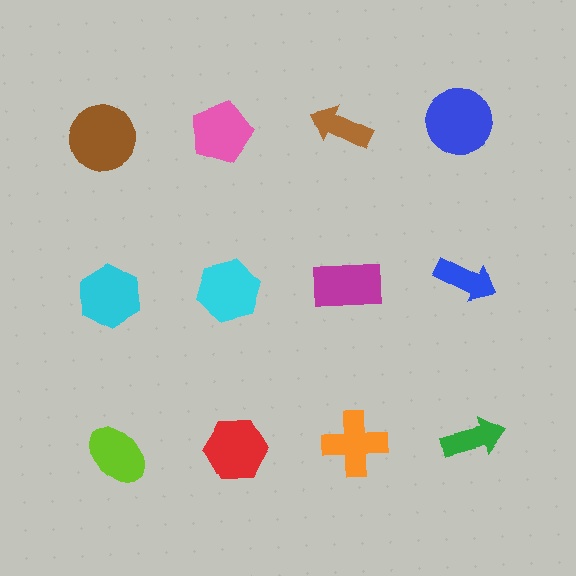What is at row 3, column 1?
A lime ellipse.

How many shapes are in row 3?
4 shapes.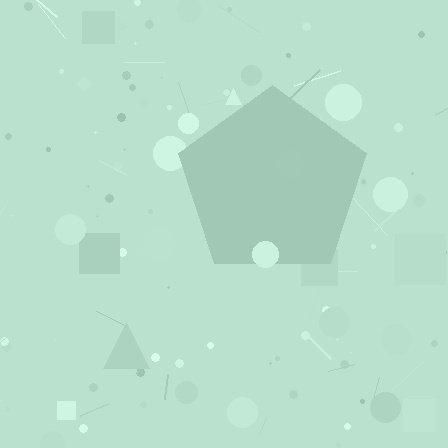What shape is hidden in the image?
A pentagon is hidden in the image.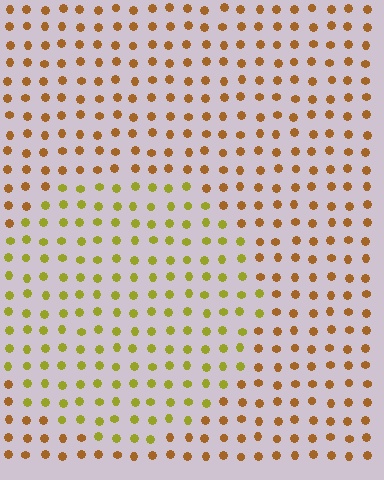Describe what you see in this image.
The image is filled with small brown elements in a uniform arrangement. A circle-shaped region is visible where the elements are tinted to a slightly different hue, forming a subtle color boundary.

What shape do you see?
I see a circle.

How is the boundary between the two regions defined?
The boundary is defined purely by a slight shift in hue (about 36 degrees). Spacing, size, and orientation are identical on both sides.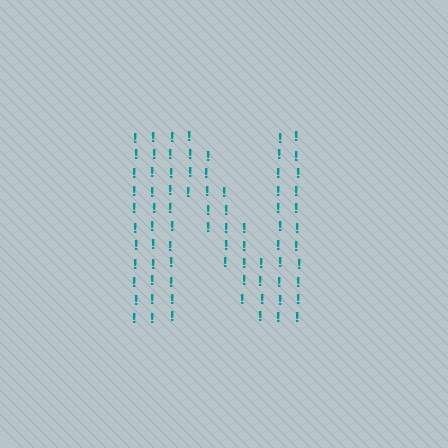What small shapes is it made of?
It is made of small exclamation marks.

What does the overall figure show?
The overall figure shows the letter N.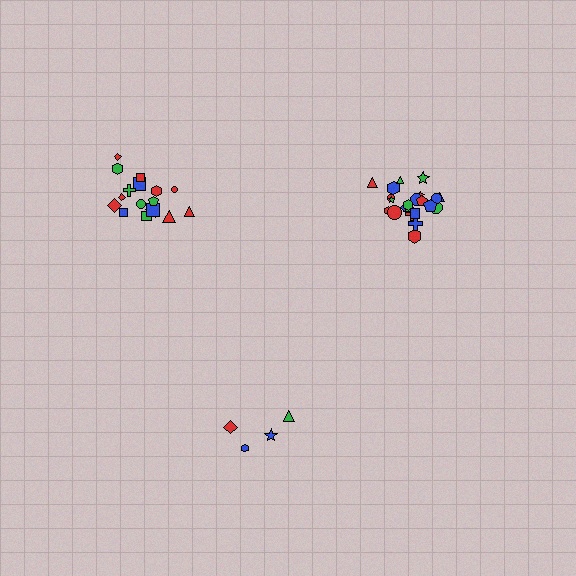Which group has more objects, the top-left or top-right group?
The top-right group.